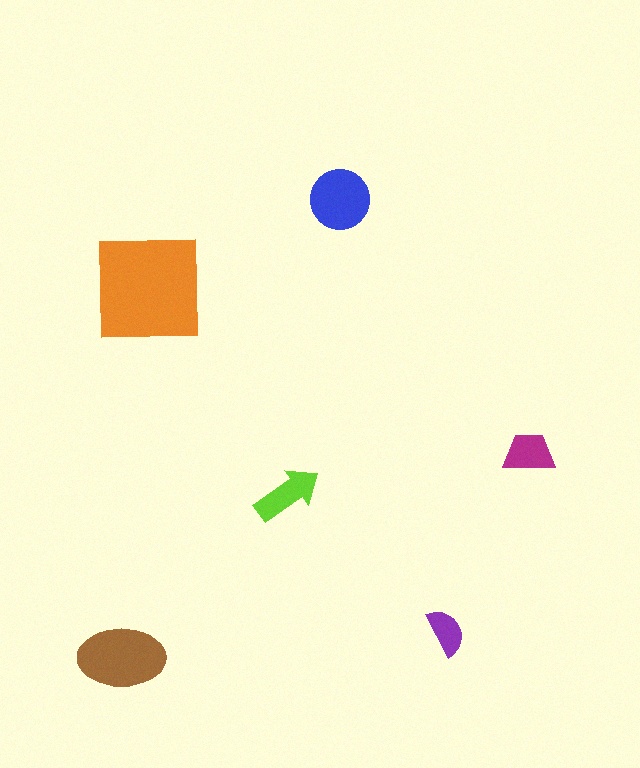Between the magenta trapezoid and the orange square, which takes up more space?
The orange square.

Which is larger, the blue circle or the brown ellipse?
The brown ellipse.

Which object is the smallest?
The purple semicircle.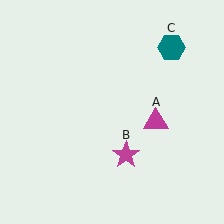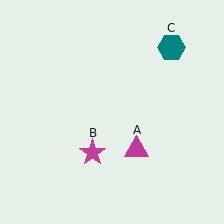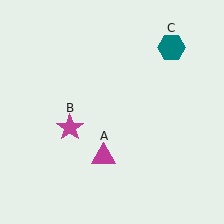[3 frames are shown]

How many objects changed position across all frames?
2 objects changed position: magenta triangle (object A), magenta star (object B).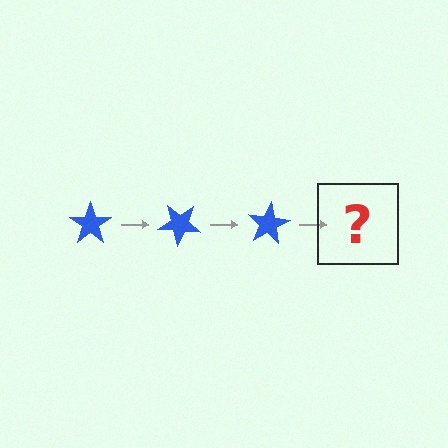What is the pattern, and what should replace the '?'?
The pattern is that the star rotates 40 degrees each step. The '?' should be a blue star rotated 120 degrees.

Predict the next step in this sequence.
The next step is a blue star rotated 120 degrees.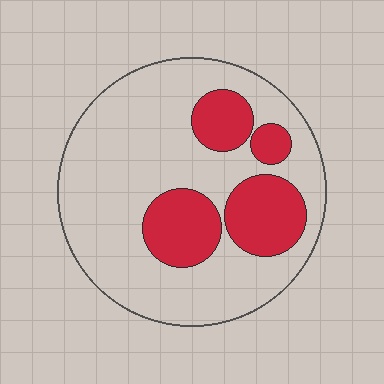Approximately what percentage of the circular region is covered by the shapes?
Approximately 25%.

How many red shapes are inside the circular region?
4.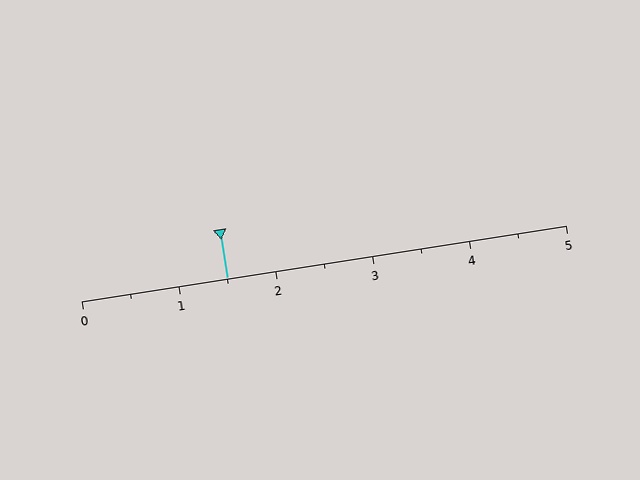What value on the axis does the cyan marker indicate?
The marker indicates approximately 1.5.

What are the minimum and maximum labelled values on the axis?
The axis runs from 0 to 5.